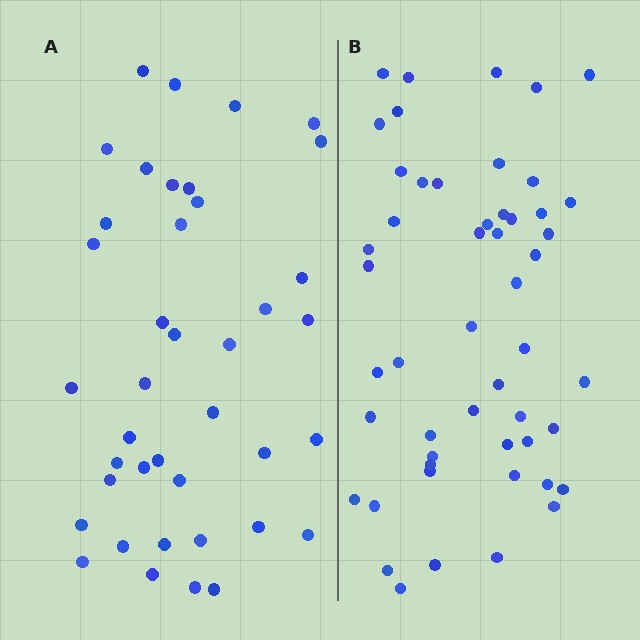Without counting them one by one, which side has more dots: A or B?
Region B (the right region) has more dots.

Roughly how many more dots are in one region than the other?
Region B has roughly 12 or so more dots than region A.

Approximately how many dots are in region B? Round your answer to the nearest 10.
About 50 dots. (The exact count is 51, which rounds to 50.)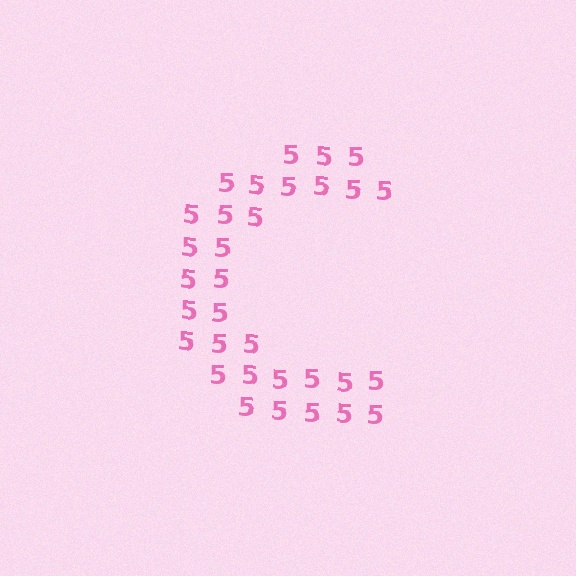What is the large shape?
The large shape is the letter C.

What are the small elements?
The small elements are digit 5's.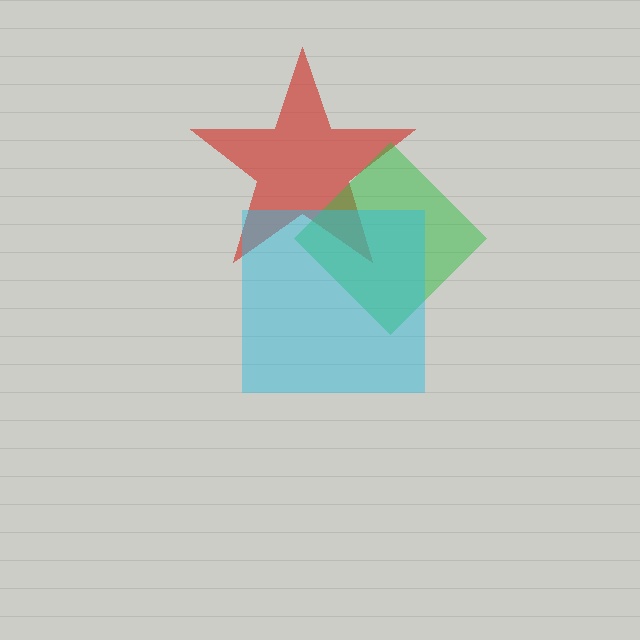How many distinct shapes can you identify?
There are 3 distinct shapes: a red star, a green diamond, a cyan square.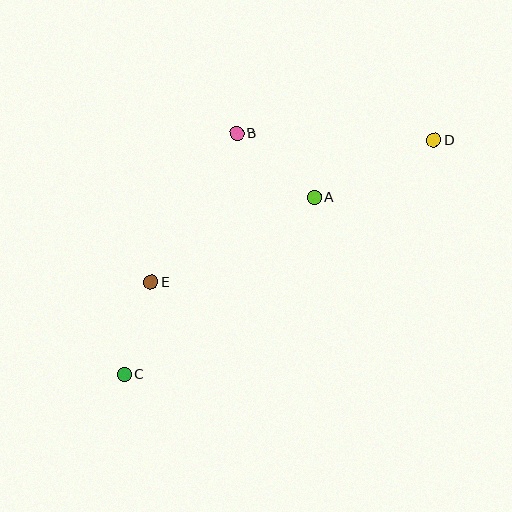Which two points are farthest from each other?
Points C and D are farthest from each other.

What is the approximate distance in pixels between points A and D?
The distance between A and D is approximately 133 pixels.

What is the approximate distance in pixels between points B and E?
The distance between B and E is approximately 171 pixels.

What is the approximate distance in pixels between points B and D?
The distance between B and D is approximately 197 pixels.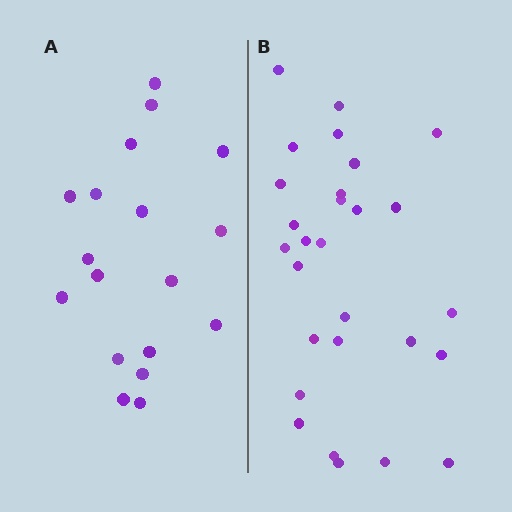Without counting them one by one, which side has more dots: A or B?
Region B (the right region) has more dots.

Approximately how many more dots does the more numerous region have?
Region B has roughly 10 or so more dots than region A.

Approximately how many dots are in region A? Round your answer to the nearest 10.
About 20 dots. (The exact count is 18, which rounds to 20.)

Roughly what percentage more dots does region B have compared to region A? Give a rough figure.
About 55% more.